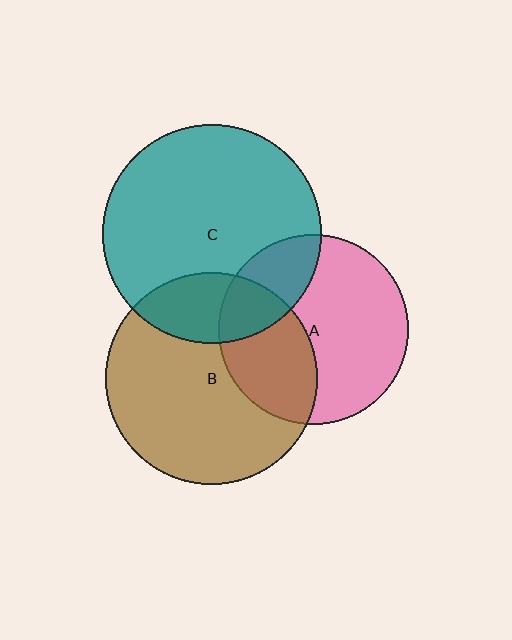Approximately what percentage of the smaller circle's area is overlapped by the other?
Approximately 35%.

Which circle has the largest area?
Circle C (teal).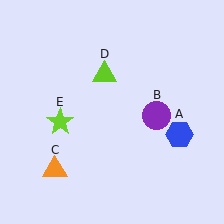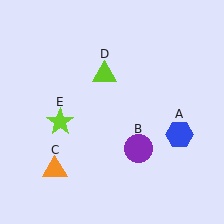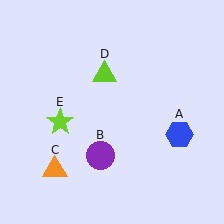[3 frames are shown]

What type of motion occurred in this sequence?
The purple circle (object B) rotated clockwise around the center of the scene.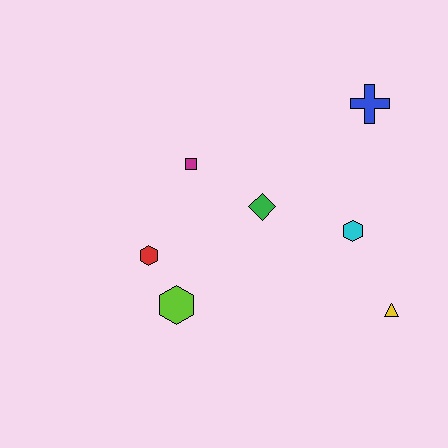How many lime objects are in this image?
There is 1 lime object.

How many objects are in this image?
There are 7 objects.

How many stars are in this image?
There are no stars.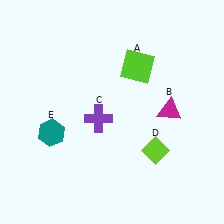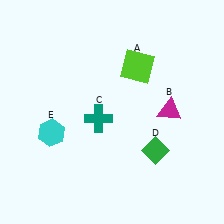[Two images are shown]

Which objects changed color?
C changed from purple to teal. D changed from lime to green. E changed from teal to cyan.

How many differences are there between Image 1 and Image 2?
There are 3 differences between the two images.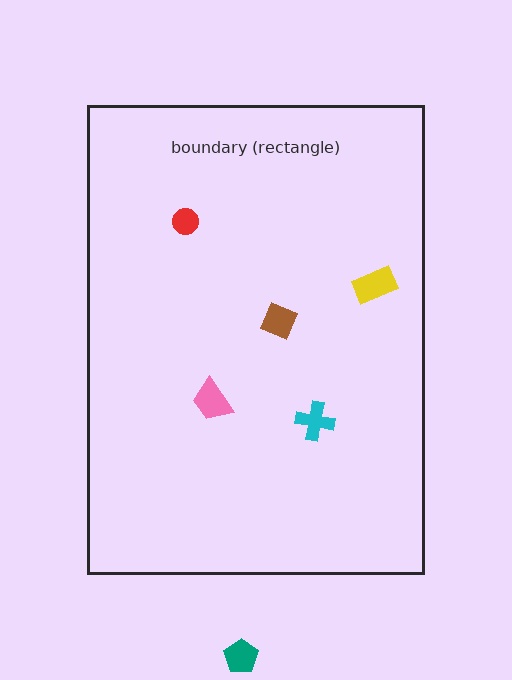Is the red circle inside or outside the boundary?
Inside.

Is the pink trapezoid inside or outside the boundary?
Inside.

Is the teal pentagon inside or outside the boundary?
Outside.